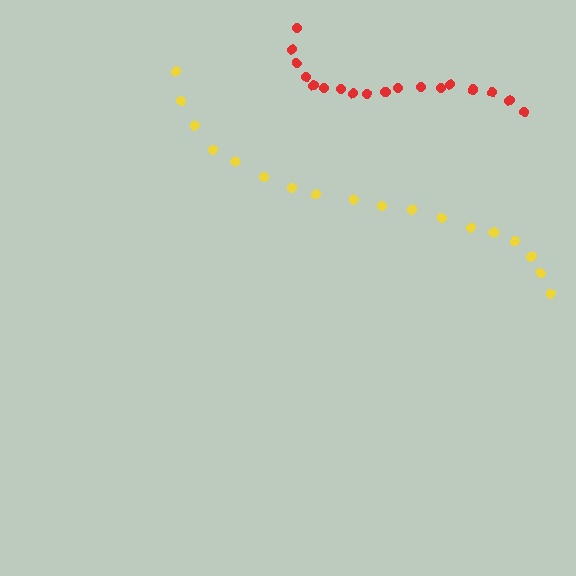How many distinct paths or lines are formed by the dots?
There are 2 distinct paths.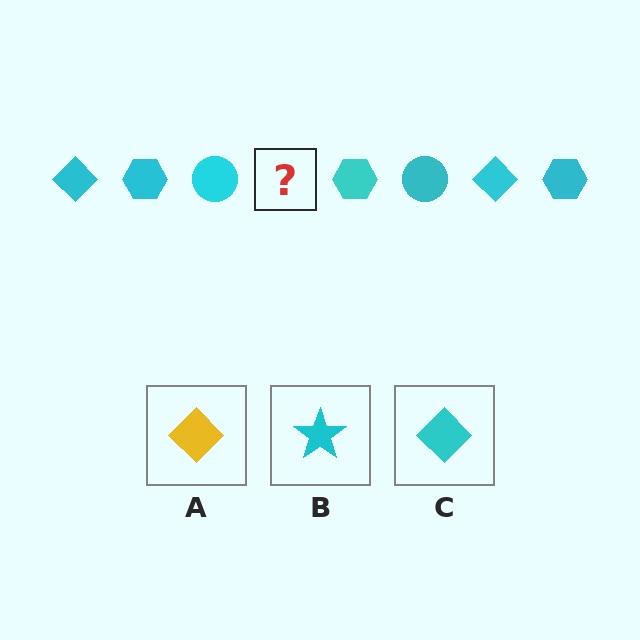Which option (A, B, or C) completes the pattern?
C.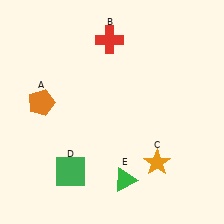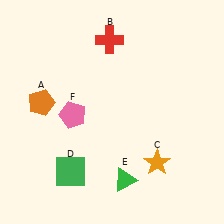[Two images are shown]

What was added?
A pink pentagon (F) was added in Image 2.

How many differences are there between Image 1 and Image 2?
There is 1 difference between the two images.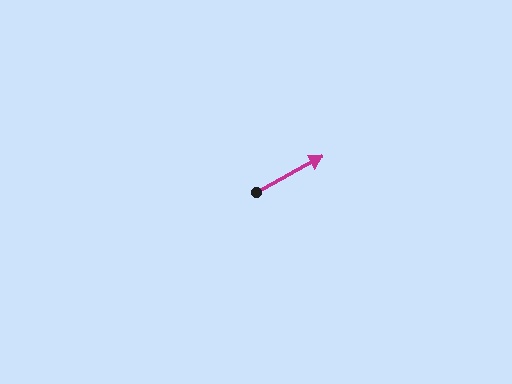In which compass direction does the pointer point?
Northeast.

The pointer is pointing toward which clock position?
Roughly 2 o'clock.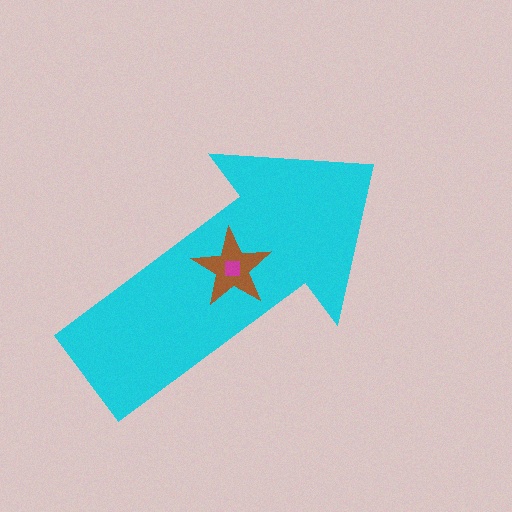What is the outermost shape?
The cyan arrow.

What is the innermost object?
The magenta square.